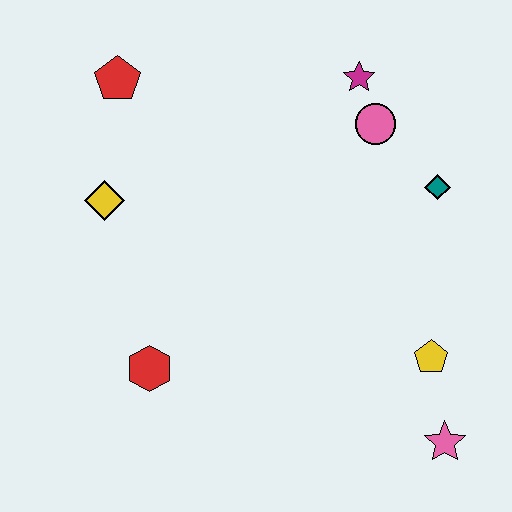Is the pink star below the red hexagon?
Yes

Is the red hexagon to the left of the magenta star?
Yes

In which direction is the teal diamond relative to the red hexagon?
The teal diamond is to the right of the red hexagon.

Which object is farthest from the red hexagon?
The magenta star is farthest from the red hexagon.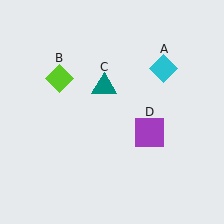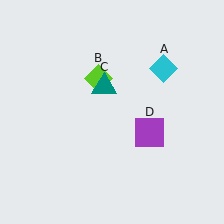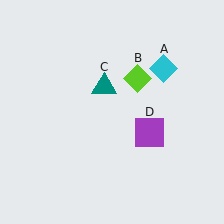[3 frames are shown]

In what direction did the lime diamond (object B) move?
The lime diamond (object B) moved right.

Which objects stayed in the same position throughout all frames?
Cyan diamond (object A) and teal triangle (object C) and purple square (object D) remained stationary.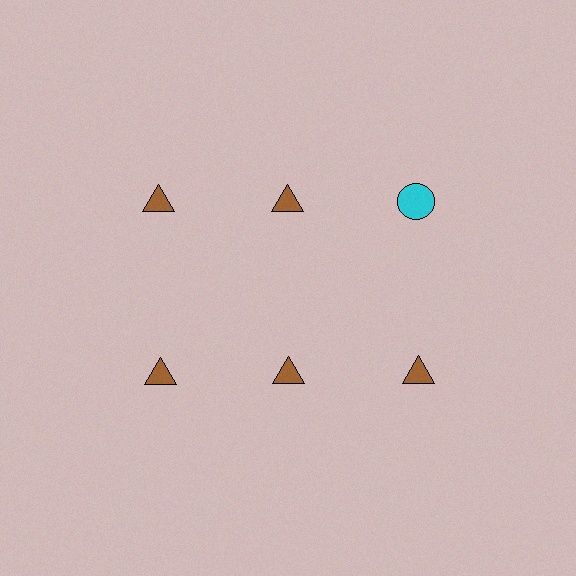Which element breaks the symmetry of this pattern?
The cyan circle in the top row, center column breaks the symmetry. All other shapes are brown triangles.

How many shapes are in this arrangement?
There are 6 shapes arranged in a grid pattern.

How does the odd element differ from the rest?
It differs in both color (cyan instead of brown) and shape (circle instead of triangle).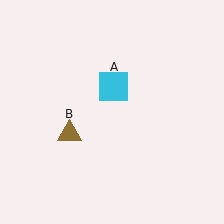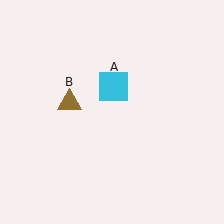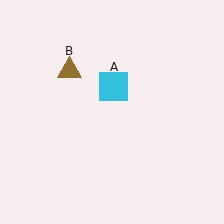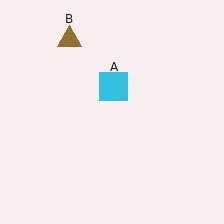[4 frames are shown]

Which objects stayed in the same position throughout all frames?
Cyan square (object A) remained stationary.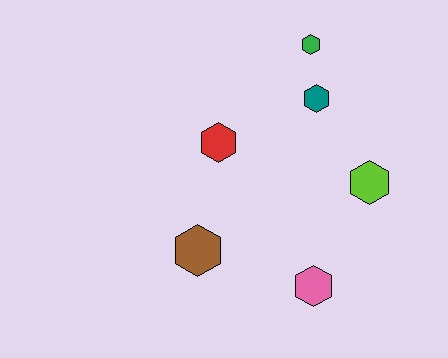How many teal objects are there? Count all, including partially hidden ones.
There is 1 teal object.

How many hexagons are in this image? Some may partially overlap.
There are 6 hexagons.